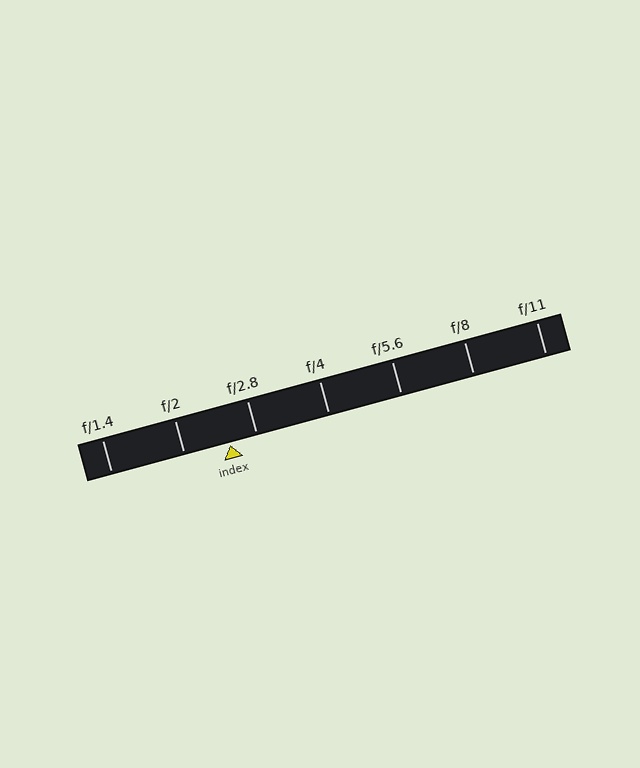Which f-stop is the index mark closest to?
The index mark is closest to f/2.8.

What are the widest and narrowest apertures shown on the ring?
The widest aperture shown is f/1.4 and the narrowest is f/11.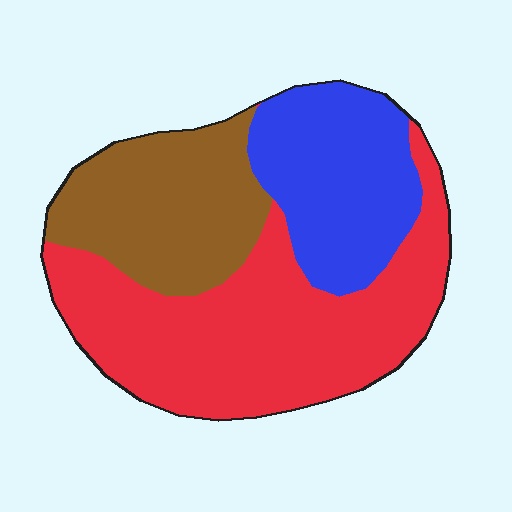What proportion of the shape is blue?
Blue takes up about one quarter (1/4) of the shape.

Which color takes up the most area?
Red, at roughly 50%.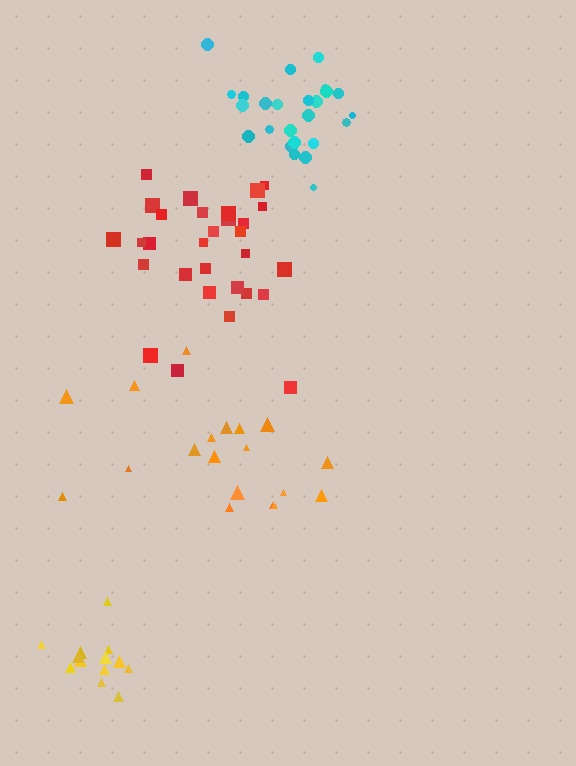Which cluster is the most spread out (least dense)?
Orange.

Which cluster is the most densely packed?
Yellow.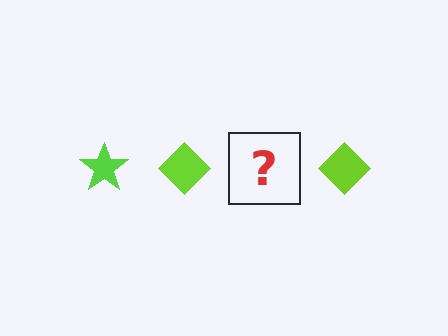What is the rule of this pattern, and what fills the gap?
The rule is that the pattern cycles through star, diamond shapes in lime. The gap should be filled with a lime star.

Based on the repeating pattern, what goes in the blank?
The blank should be a lime star.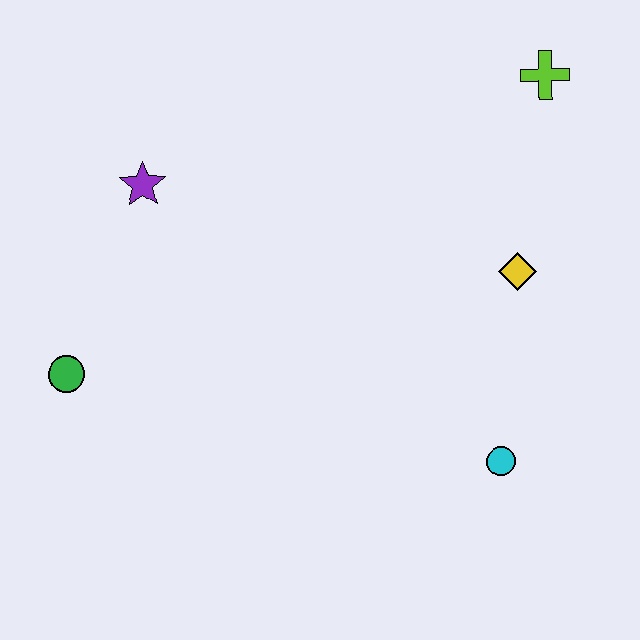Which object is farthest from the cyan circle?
The purple star is farthest from the cyan circle.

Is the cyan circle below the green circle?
Yes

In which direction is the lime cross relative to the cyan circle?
The lime cross is above the cyan circle.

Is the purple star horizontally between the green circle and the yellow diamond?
Yes